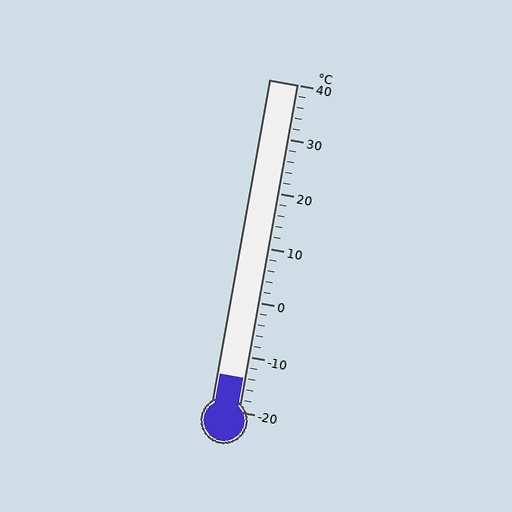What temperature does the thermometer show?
The thermometer shows approximately -14°C.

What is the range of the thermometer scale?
The thermometer scale ranges from -20°C to 40°C.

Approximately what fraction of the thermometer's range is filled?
The thermometer is filled to approximately 10% of its range.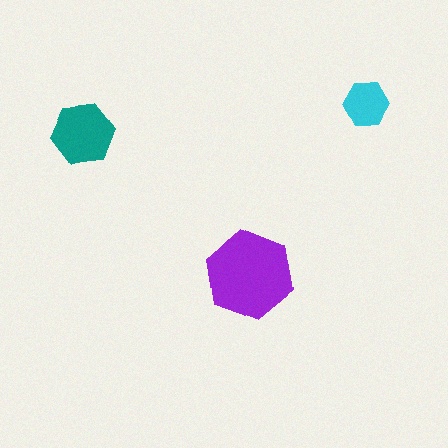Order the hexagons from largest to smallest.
the purple one, the teal one, the cyan one.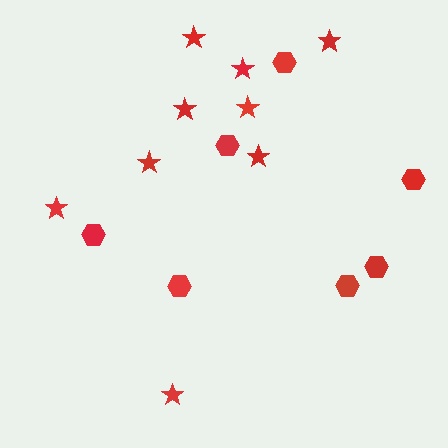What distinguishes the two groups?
There are 2 groups: one group of stars (9) and one group of hexagons (7).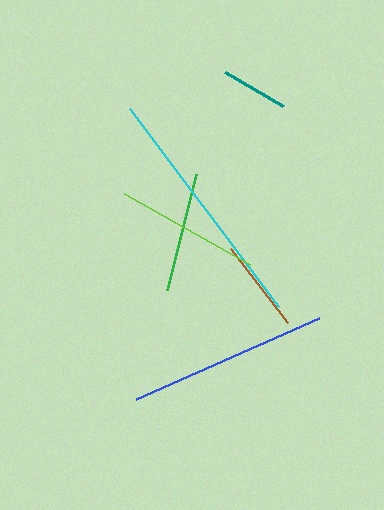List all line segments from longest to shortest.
From longest to shortest: cyan, blue, lime, green, brown, teal.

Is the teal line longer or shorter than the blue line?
The blue line is longer than the teal line.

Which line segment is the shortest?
The teal line is the shortest at approximately 67 pixels.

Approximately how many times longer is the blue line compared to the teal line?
The blue line is approximately 3.0 times the length of the teal line.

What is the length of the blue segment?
The blue segment is approximately 200 pixels long.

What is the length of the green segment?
The green segment is approximately 119 pixels long.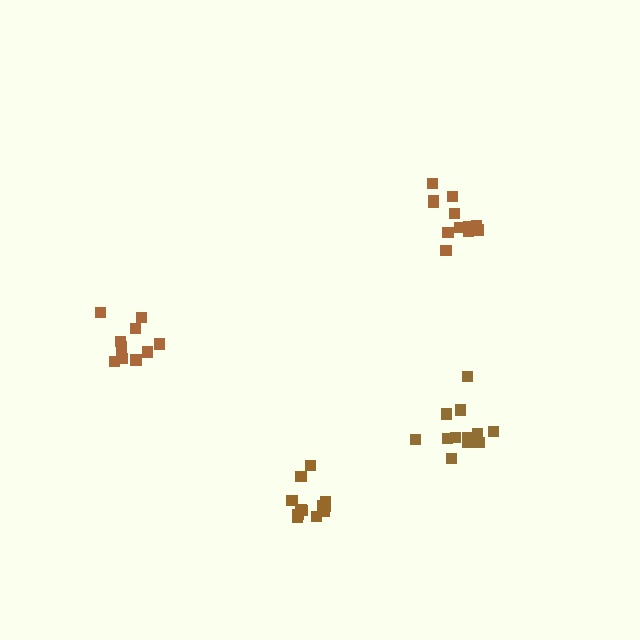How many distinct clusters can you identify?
There are 4 distinct clusters.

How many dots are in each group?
Group 1: 12 dots, Group 2: 13 dots, Group 3: 10 dots, Group 4: 12 dots (47 total).